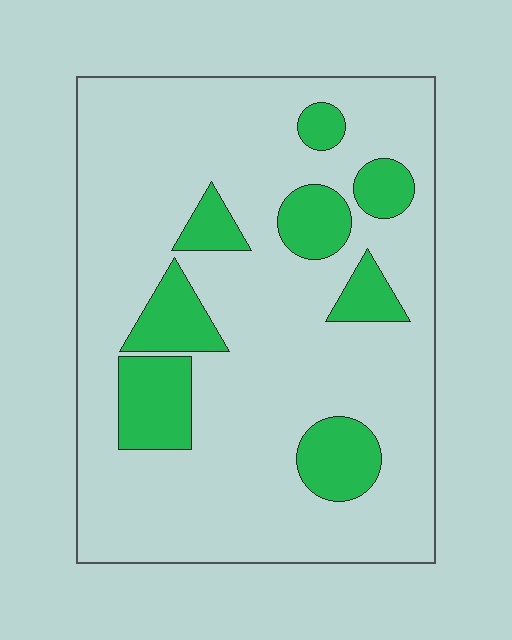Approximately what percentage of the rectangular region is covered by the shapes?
Approximately 20%.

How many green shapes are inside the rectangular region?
8.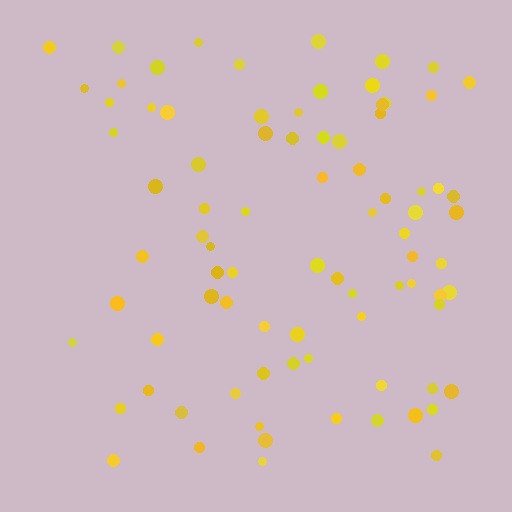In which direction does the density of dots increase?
From left to right, with the right side densest.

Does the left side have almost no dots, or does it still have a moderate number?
Still a moderate number, just noticeably fewer than the right.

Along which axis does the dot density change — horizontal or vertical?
Horizontal.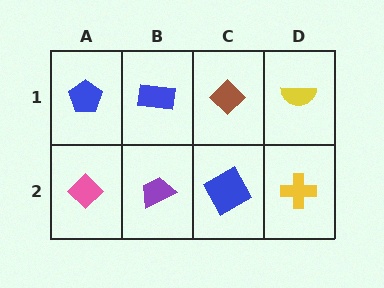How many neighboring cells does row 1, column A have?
2.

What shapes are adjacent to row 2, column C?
A brown diamond (row 1, column C), a purple trapezoid (row 2, column B), a yellow cross (row 2, column D).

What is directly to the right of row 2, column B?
A blue square.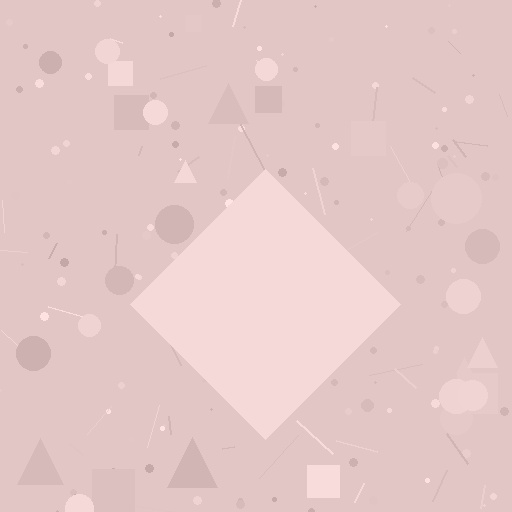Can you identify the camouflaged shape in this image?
The camouflaged shape is a diamond.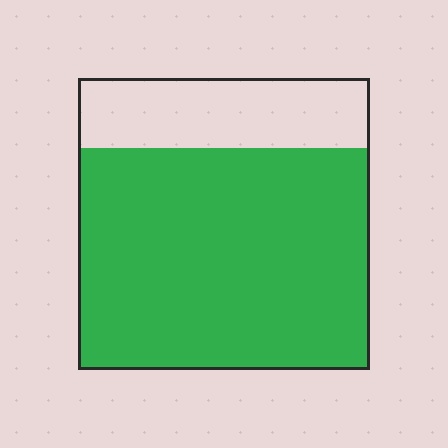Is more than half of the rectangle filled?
Yes.